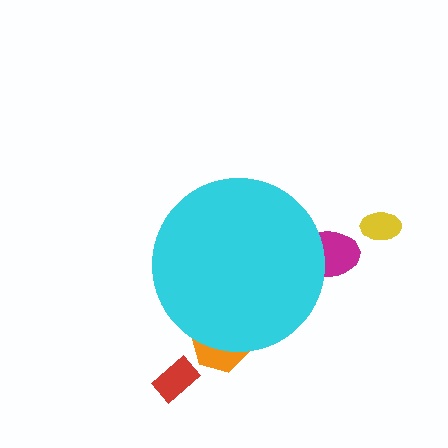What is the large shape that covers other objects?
A cyan circle.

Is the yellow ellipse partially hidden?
No, the yellow ellipse is fully visible.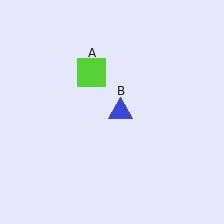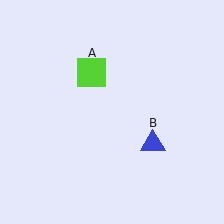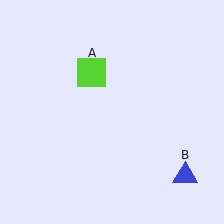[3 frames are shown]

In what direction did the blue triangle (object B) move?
The blue triangle (object B) moved down and to the right.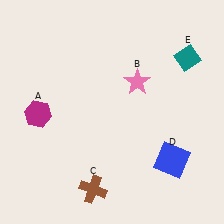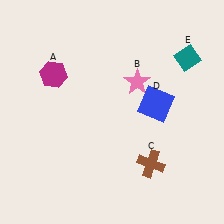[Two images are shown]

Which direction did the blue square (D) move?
The blue square (D) moved up.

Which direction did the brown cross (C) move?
The brown cross (C) moved right.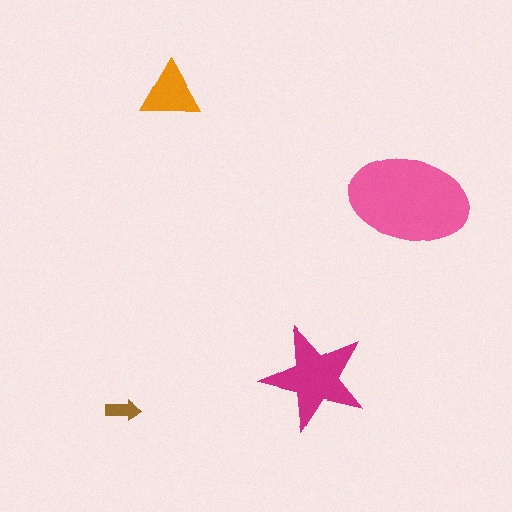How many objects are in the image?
There are 4 objects in the image.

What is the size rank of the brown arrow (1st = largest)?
4th.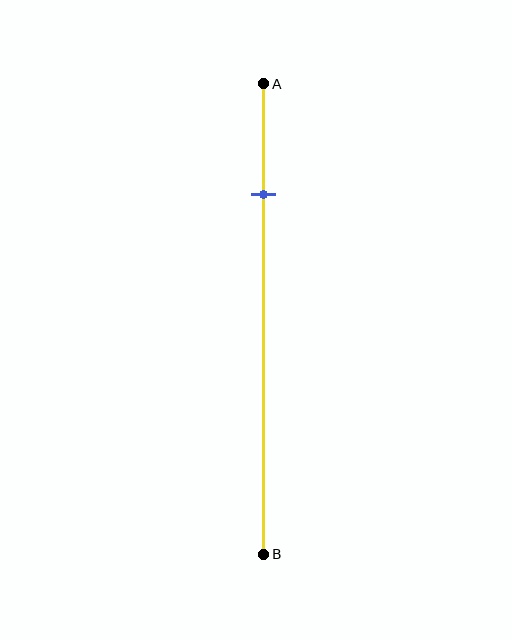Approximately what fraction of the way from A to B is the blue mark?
The blue mark is approximately 25% of the way from A to B.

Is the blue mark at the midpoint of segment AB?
No, the mark is at about 25% from A, not at the 50% midpoint.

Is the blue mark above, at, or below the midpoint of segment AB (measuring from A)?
The blue mark is above the midpoint of segment AB.